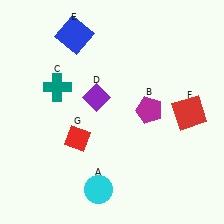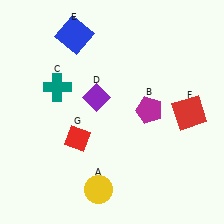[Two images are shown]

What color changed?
The circle (A) changed from cyan in Image 1 to yellow in Image 2.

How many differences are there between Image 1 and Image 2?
There is 1 difference between the two images.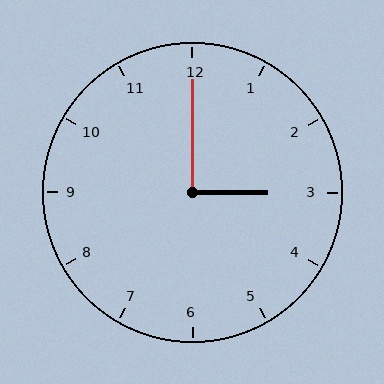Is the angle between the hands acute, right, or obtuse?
It is right.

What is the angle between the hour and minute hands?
Approximately 90 degrees.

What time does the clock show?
3:00.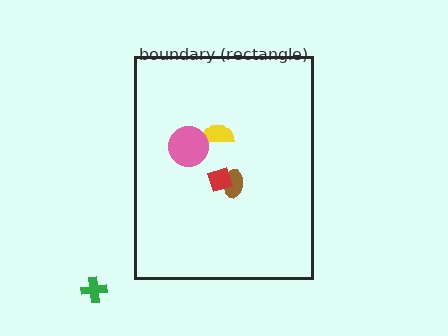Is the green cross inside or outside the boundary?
Outside.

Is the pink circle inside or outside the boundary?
Inside.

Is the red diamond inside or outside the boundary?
Inside.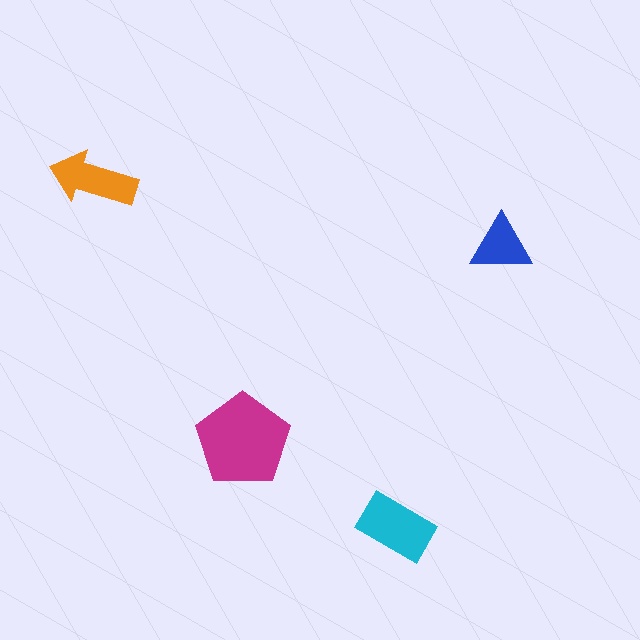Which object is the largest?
The magenta pentagon.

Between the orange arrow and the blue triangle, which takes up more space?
The orange arrow.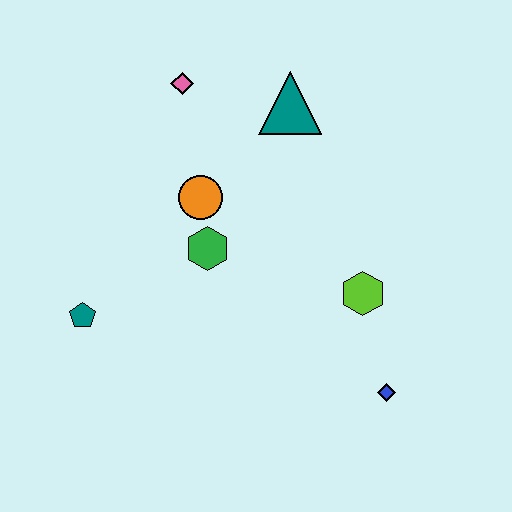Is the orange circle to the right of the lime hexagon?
No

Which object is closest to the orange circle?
The green hexagon is closest to the orange circle.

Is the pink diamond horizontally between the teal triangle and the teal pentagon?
Yes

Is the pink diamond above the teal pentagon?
Yes